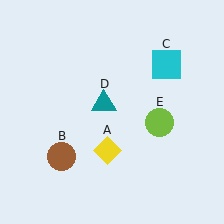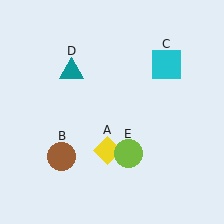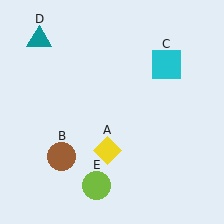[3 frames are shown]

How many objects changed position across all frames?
2 objects changed position: teal triangle (object D), lime circle (object E).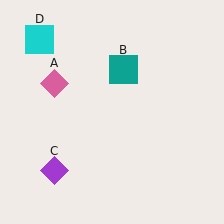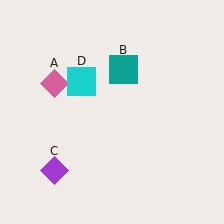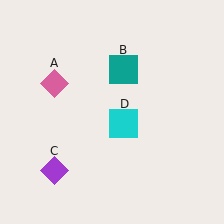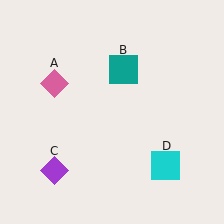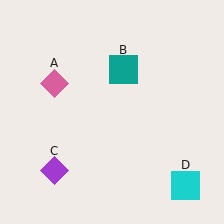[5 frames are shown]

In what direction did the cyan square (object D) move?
The cyan square (object D) moved down and to the right.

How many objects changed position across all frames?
1 object changed position: cyan square (object D).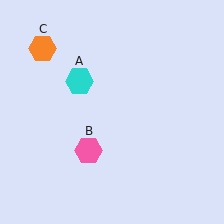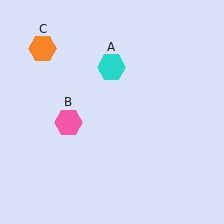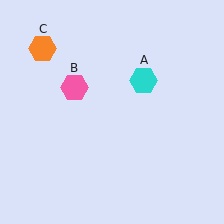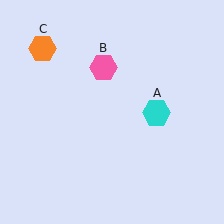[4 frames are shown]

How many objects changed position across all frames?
2 objects changed position: cyan hexagon (object A), pink hexagon (object B).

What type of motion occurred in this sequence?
The cyan hexagon (object A), pink hexagon (object B) rotated clockwise around the center of the scene.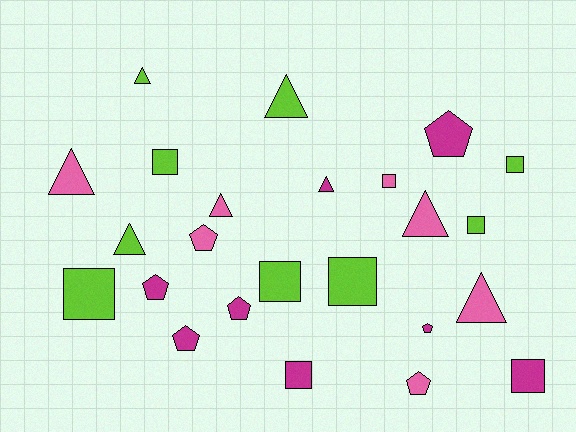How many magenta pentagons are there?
There are 5 magenta pentagons.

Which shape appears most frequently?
Square, with 9 objects.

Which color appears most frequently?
Lime, with 9 objects.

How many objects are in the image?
There are 24 objects.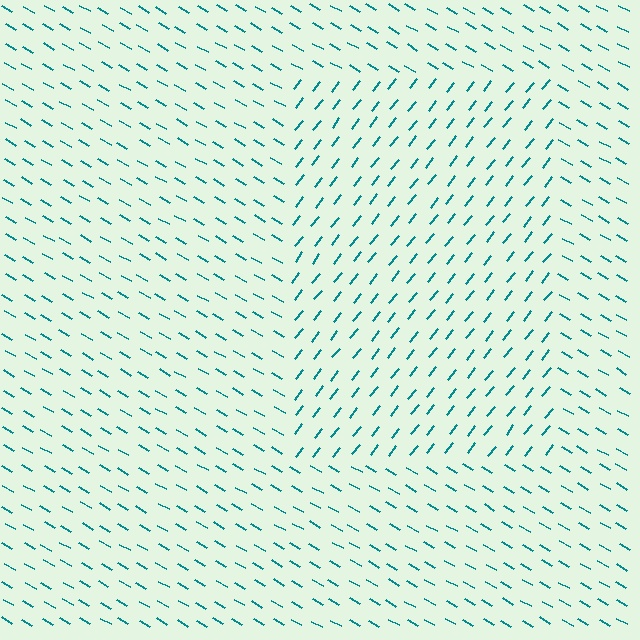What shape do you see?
I see a rectangle.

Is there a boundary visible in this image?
Yes, there is a texture boundary formed by a change in line orientation.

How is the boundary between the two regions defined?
The boundary is defined purely by a change in line orientation (approximately 81 degrees difference). All lines are the same color and thickness.